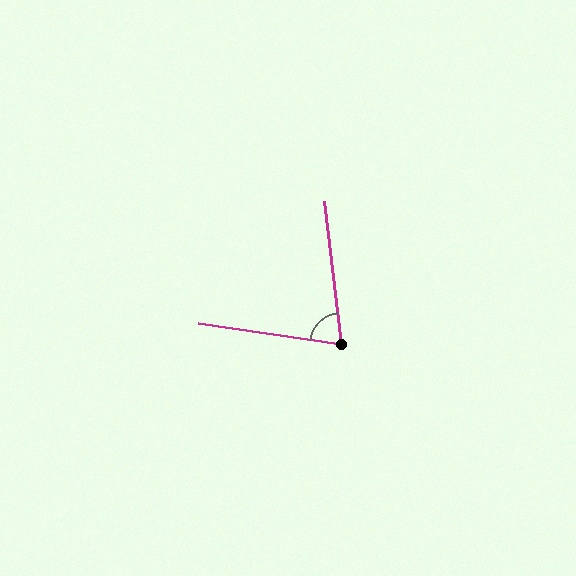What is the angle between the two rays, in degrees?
Approximately 75 degrees.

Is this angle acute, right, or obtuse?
It is acute.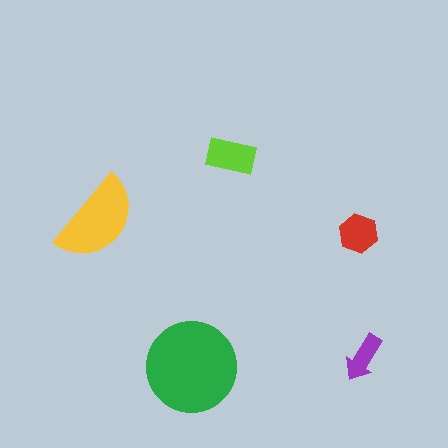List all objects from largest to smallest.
The green circle, the yellow semicircle, the lime rectangle, the red hexagon, the purple arrow.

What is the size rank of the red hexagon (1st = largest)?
4th.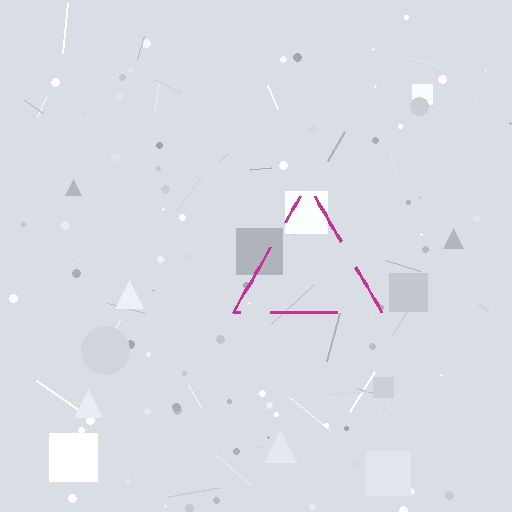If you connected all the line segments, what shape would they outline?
They would outline a triangle.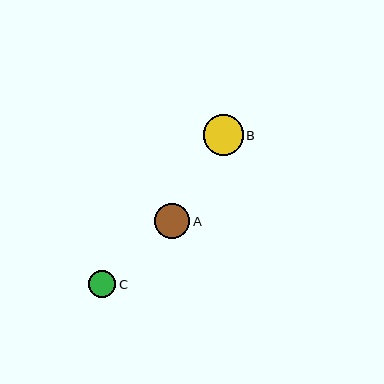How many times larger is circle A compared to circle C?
Circle A is approximately 1.3 times the size of circle C.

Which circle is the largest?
Circle B is the largest with a size of approximately 40 pixels.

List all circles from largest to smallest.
From largest to smallest: B, A, C.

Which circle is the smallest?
Circle C is the smallest with a size of approximately 28 pixels.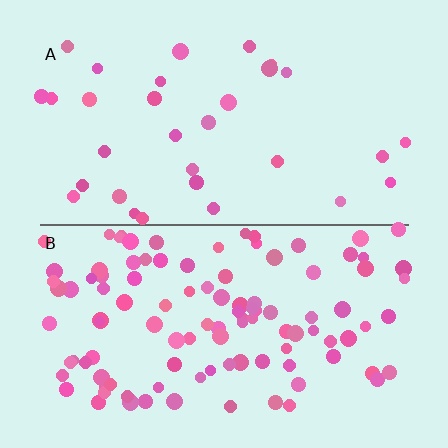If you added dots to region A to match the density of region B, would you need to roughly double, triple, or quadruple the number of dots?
Approximately triple.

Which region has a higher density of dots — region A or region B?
B (the bottom).